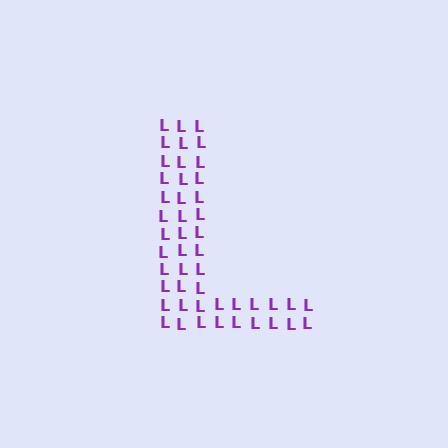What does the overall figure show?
The overall figure shows the letter L.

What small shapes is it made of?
It is made of small letter L's.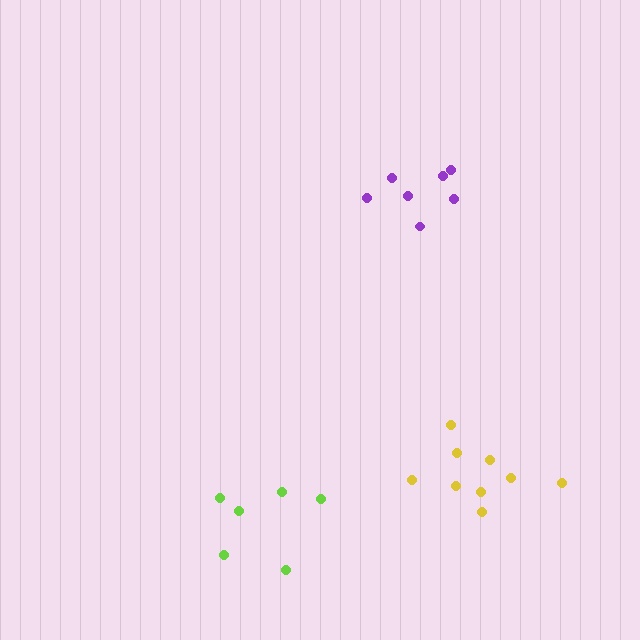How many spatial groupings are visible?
There are 3 spatial groupings.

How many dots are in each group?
Group 1: 6 dots, Group 2: 7 dots, Group 3: 9 dots (22 total).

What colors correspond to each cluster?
The clusters are colored: lime, purple, yellow.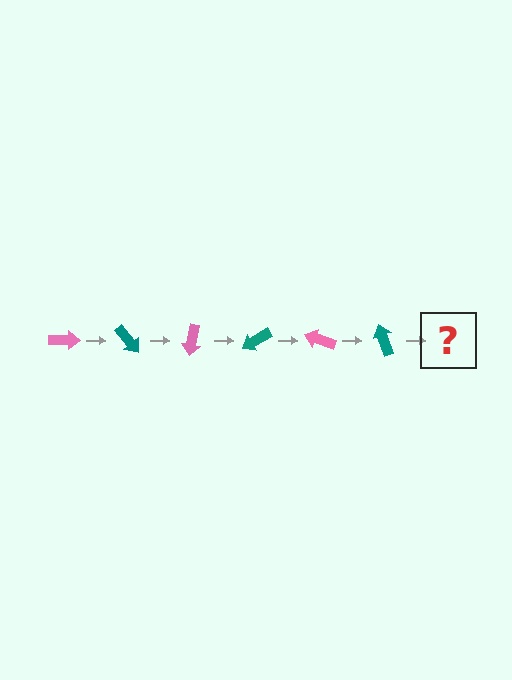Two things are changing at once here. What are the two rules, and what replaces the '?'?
The two rules are that it rotates 50 degrees each step and the color cycles through pink and teal. The '?' should be a pink arrow, rotated 300 degrees from the start.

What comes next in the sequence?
The next element should be a pink arrow, rotated 300 degrees from the start.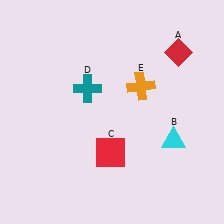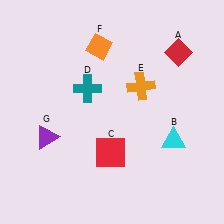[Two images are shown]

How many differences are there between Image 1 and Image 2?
There are 2 differences between the two images.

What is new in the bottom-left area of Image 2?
A purple triangle (G) was added in the bottom-left area of Image 2.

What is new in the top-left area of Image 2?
An orange diamond (F) was added in the top-left area of Image 2.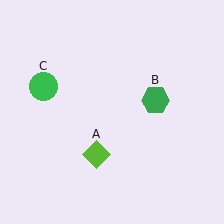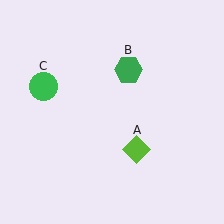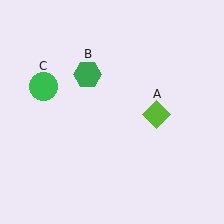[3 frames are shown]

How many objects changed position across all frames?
2 objects changed position: lime diamond (object A), green hexagon (object B).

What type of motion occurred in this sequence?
The lime diamond (object A), green hexagon (object B) rotated counterclockwise around the center of the scene.